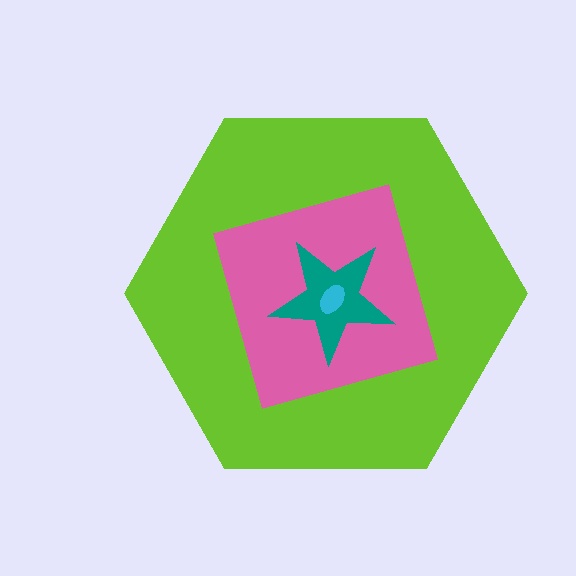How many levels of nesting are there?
4.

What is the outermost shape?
The lime hexagon.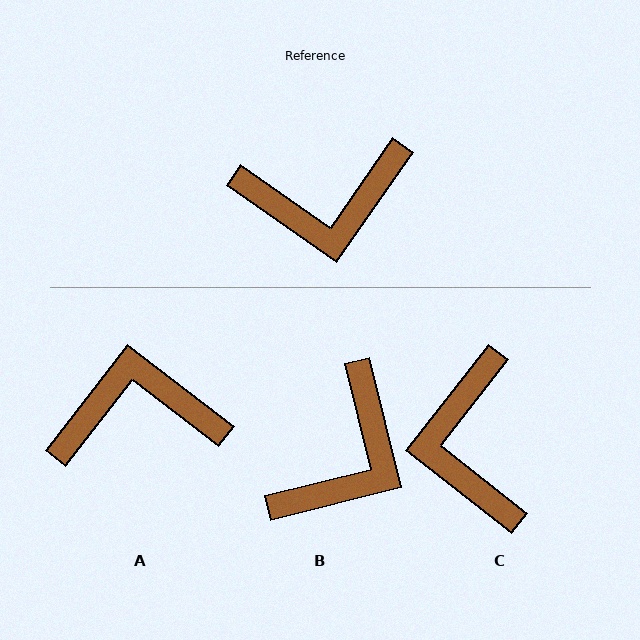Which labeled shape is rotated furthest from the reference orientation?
A, about 177 degrees away.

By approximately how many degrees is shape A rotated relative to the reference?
Approximately 177 degrees counter-clockwise.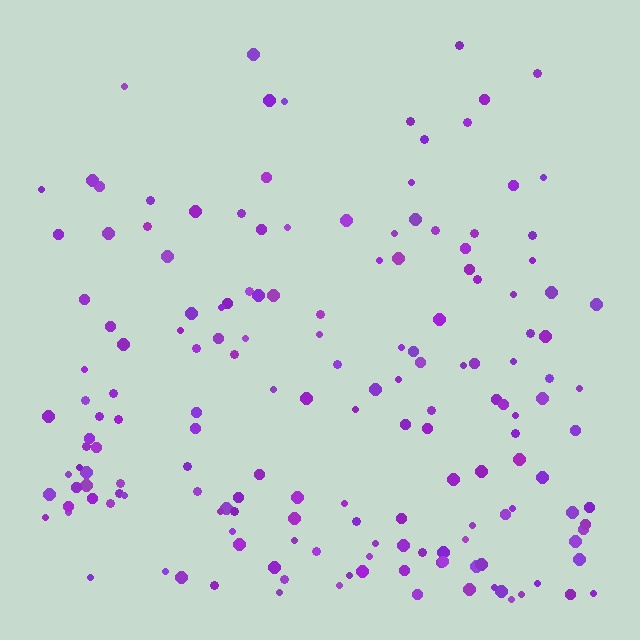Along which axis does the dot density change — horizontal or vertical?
Vertical.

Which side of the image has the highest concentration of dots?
The bottom.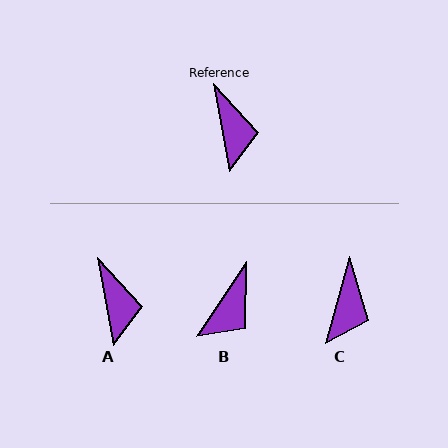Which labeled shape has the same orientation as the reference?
A.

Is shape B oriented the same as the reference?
No, it is off by about 44 degrees.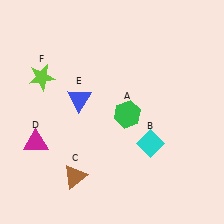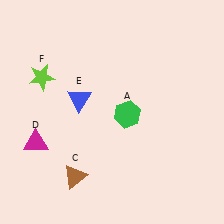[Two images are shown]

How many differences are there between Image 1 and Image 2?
There is 1 difference between the two images.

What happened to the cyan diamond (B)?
The cyan diamond (B) was removed in Image 2. It was in the bottom-right area of Image 1.